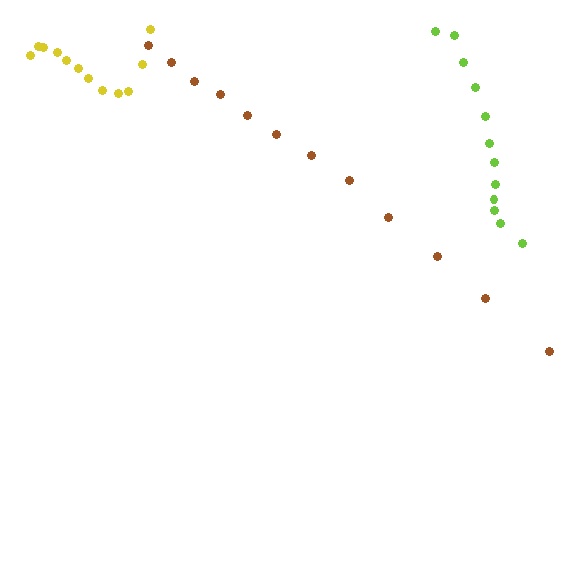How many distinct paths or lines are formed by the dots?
There are 3 distinct paths.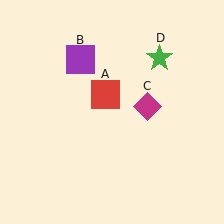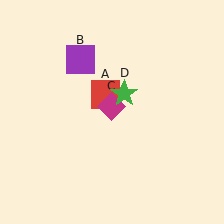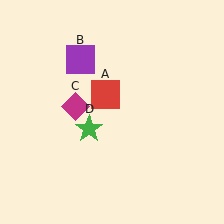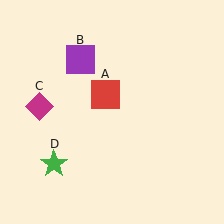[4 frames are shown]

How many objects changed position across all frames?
2 objects changed position: magenta diamond (object C), green star (object D).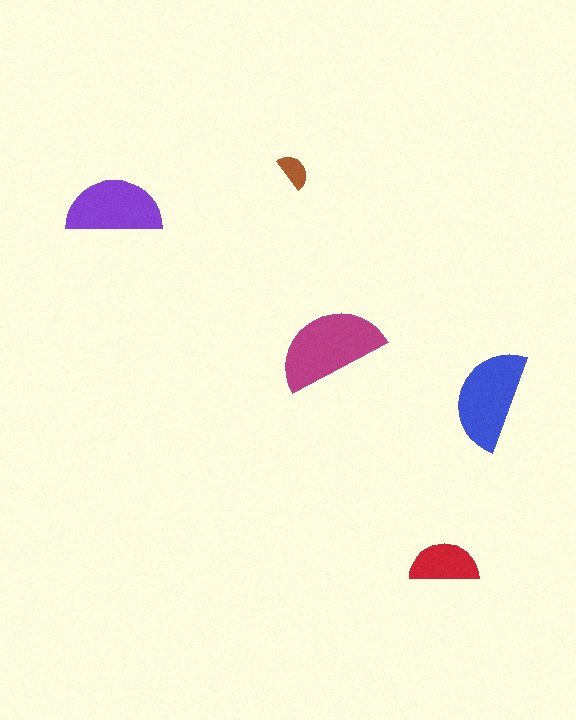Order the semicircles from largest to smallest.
the magenta one, the blue one, the purple one, the red one, the brown one.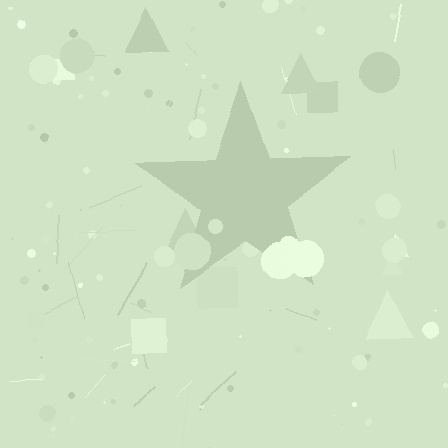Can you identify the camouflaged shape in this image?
The camouflaged shape is a star.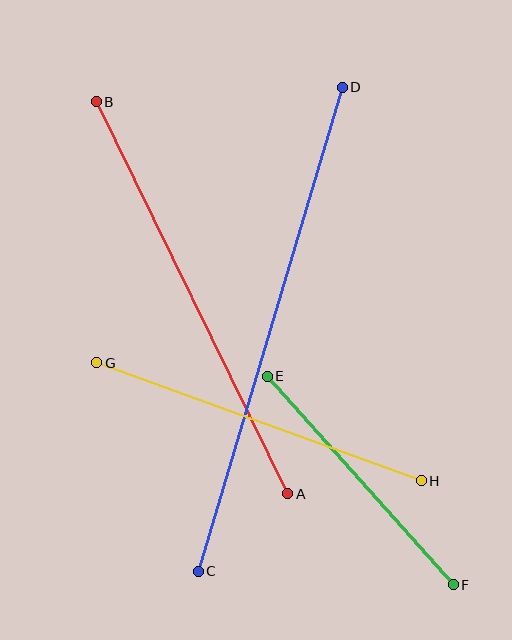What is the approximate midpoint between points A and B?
The midpoint is at approximately (192, 298) pixels.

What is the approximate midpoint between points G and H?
The midpoint is at approximately (259, 422) pixels.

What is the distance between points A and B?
The distance is approximately 436 pixels.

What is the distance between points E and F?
The distance is approximately 279 pixels.